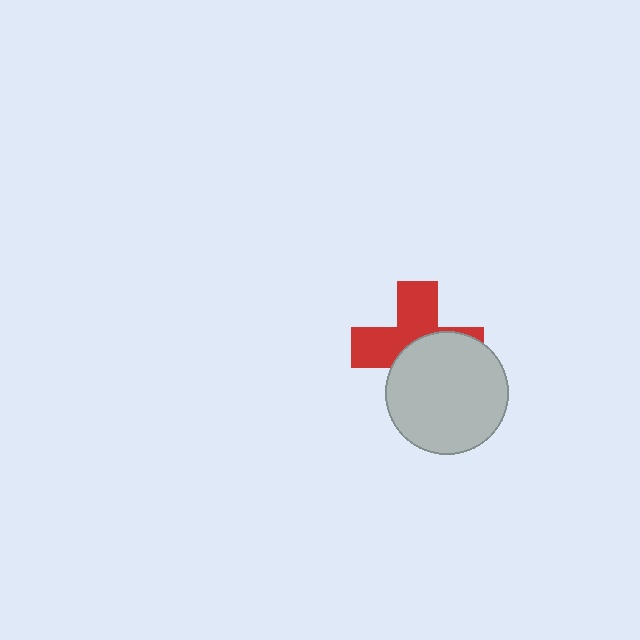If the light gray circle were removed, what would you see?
You would see the complete red cross.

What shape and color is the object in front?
The object in front is a light gray circle.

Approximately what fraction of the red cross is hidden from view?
Roughly 50% of the red cross is hidden behind the light gray circle.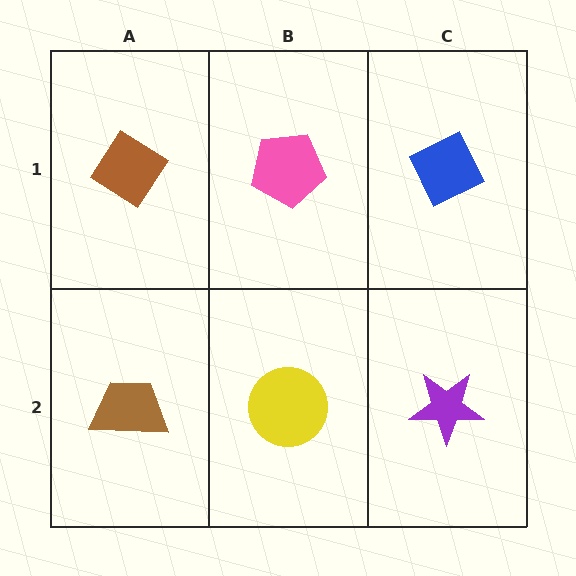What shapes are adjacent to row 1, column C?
A purple star (row 2, column C), a pink pentagon (row 1, column B).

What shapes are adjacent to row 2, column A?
A brown diamond (row 1, column A), a yellow circle (row 2, column B).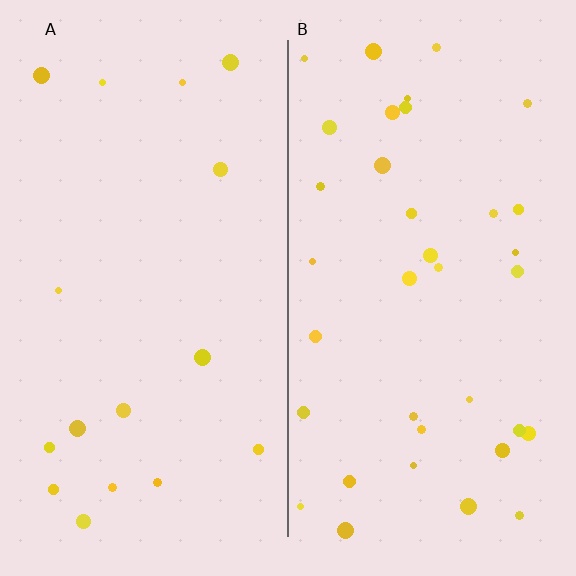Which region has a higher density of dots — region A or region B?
B (the right).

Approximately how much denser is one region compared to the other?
Approximately 2.2× — region B over region A.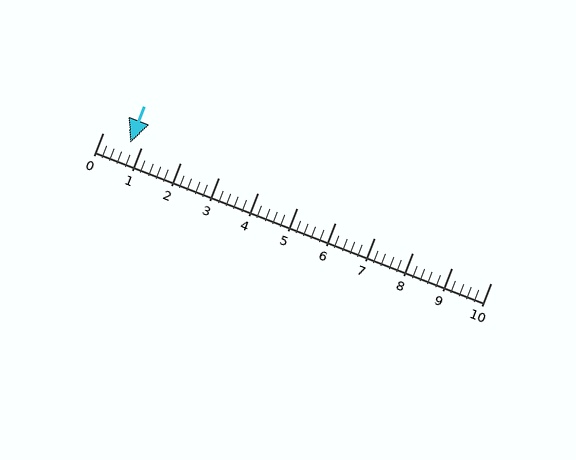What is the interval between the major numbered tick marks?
The major tick marks are spaced 1 units apart.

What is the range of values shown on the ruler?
The ruler shows values from 0 to 10.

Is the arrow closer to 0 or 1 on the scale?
The arrow is closer to 1.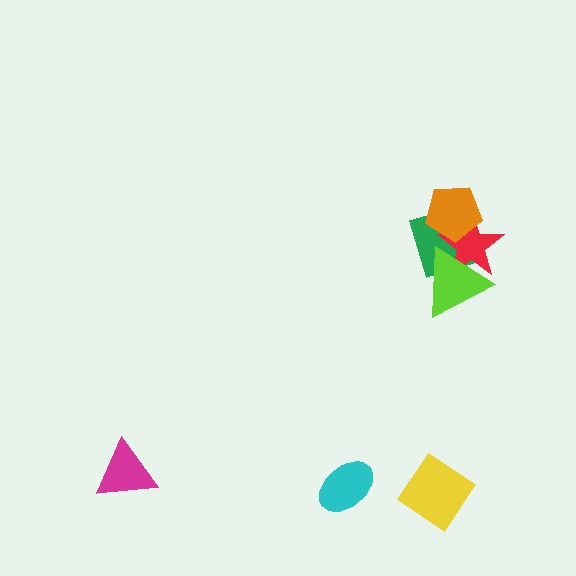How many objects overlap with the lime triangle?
2 objects overlap with the lime triangle.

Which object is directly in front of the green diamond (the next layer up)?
The red star is directly in front of the green diamond.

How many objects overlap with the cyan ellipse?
0 objects overlap with the cyan ellipse.